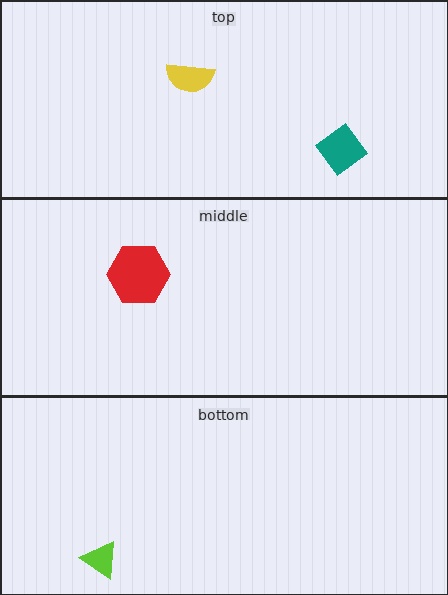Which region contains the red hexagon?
The middle region.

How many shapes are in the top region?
2.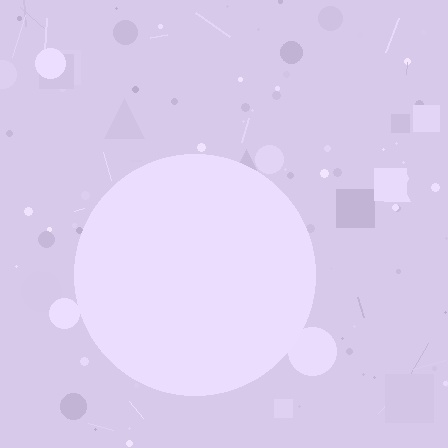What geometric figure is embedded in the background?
A circle is embedded in the background.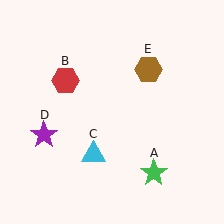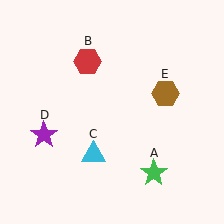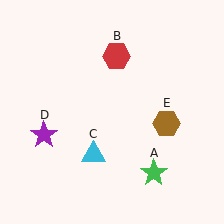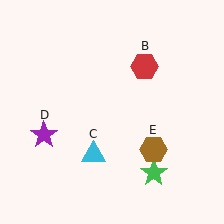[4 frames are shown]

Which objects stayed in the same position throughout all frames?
Green star (object A) and cyan triangle (object C) and purple star (object D) remained stationary.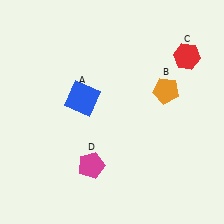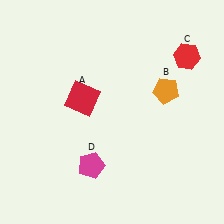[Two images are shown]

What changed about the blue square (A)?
In Image 1, A is blue. In Image 2, it changed to red.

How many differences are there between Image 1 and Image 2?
There is 1 difference between the two images.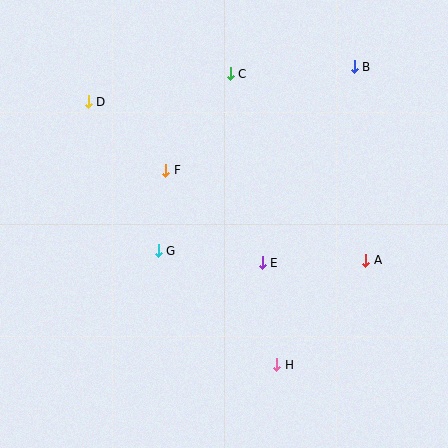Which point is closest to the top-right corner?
Point B is closest to the top-right corner.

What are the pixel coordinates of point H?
Point H is at (277, 365).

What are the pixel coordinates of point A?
Point A is at (366, 260).